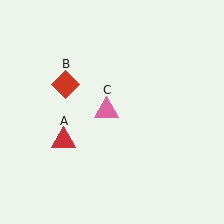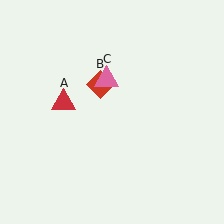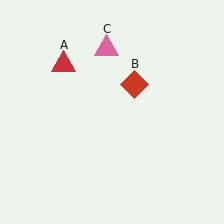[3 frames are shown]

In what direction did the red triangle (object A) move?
The red triangle (object A) moved up.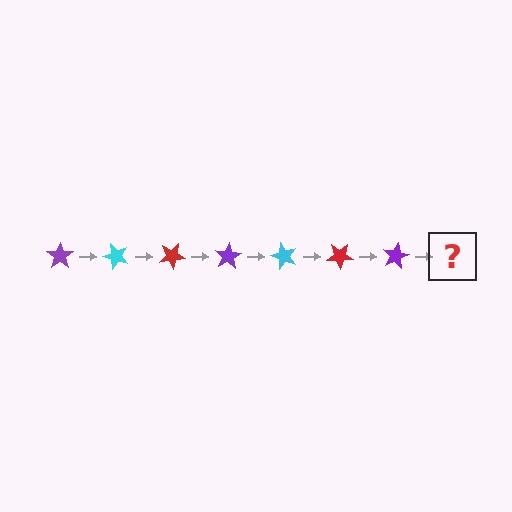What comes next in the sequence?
The next element should be a cyan star, rotated 350 degrees from the start.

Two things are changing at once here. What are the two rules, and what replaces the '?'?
The two rules are that it rotates 50 degrees each step and the color cycles through purple, cyan, and red. The '?' should be a cyan star, rotated 350 degrees from the start.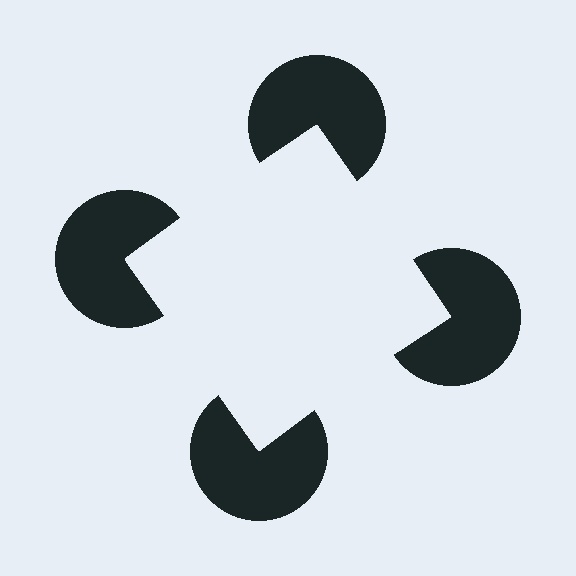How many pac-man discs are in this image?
There are 4 — one at each vertex of the illusory square.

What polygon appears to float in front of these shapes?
An illusory square — its edges are inferred from the aligned wedge cuts in the pac-man discs, not physically drawn.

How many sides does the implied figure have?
4 sides.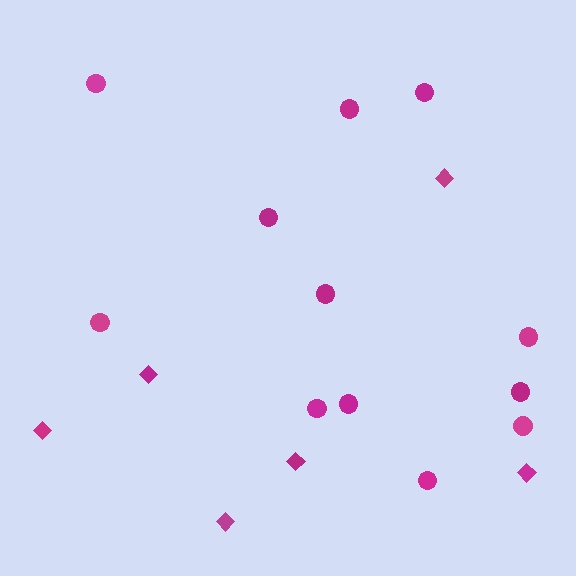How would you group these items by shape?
There are 2 groups: one group of circles (12) and one group of diamonds (6).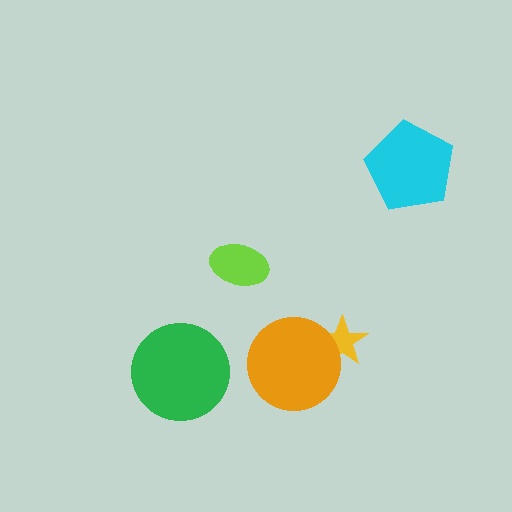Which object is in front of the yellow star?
The orange circle is in front of the yellow star.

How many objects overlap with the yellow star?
1 object overlaps with the yellow star.